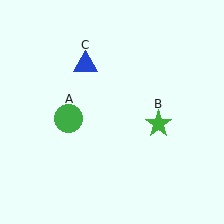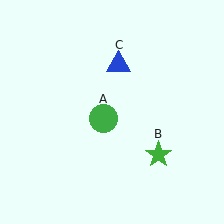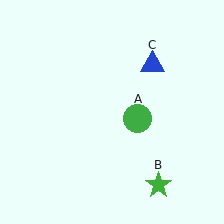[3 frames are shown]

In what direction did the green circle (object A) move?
The green circle (object A) moved right.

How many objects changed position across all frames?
3 objects changed position: green circle (object A), green star (object B), blue triangle (object C).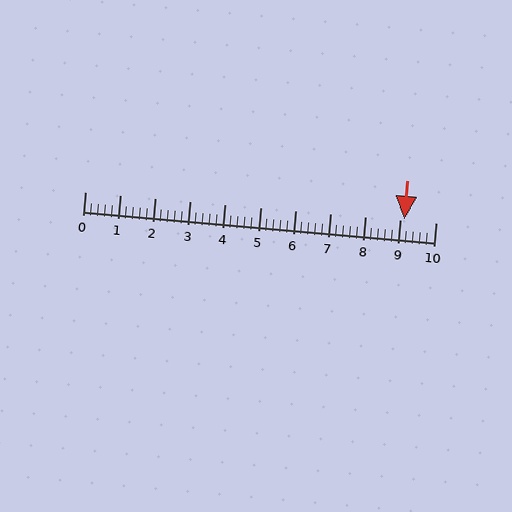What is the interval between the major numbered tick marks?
The major tick marks are spaced 1 units apart.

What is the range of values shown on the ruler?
The ruler shows values from 0 to 10.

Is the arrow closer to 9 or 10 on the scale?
The arrow is closer to 9.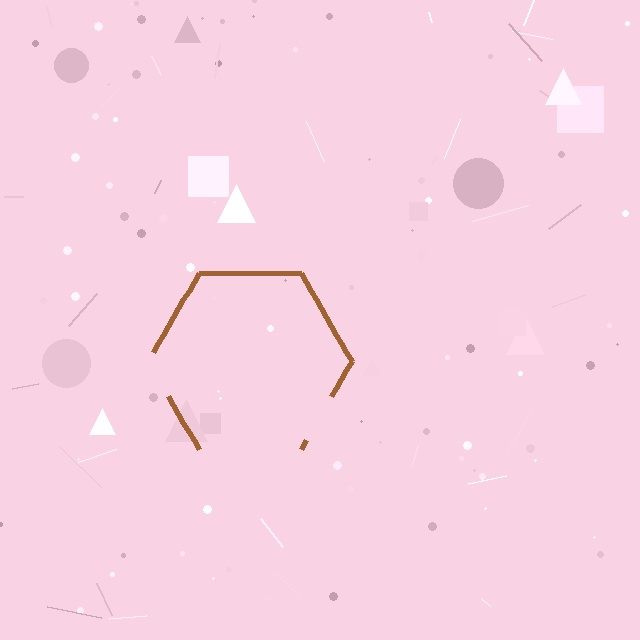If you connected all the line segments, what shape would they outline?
They would outline a hexagon.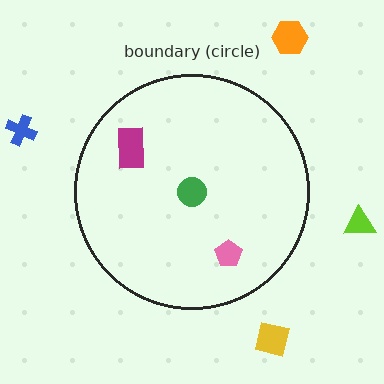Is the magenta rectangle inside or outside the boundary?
Inside.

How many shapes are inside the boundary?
3 inside, 4 outside.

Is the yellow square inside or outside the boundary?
Outside.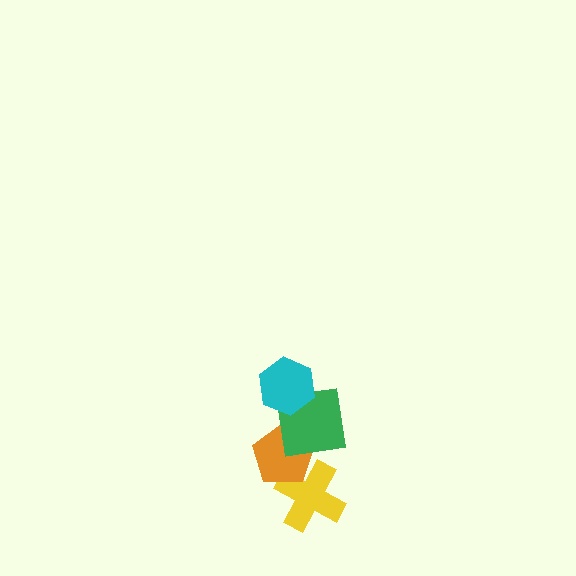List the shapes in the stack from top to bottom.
From top to bottom: the cyan hexagon, the green square, the orange pentagon, the yellow cross.